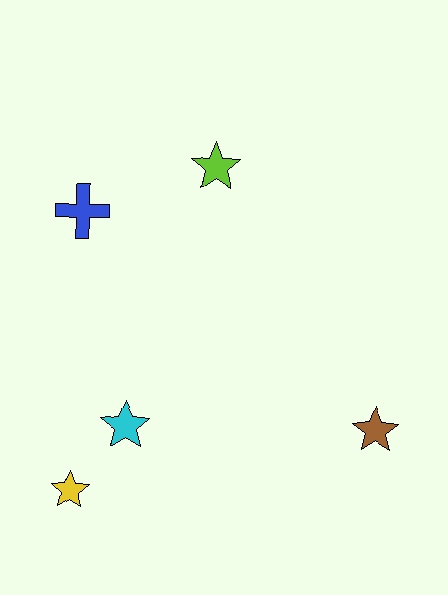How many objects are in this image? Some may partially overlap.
There are 5 objects.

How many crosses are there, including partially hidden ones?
There is 1 cross.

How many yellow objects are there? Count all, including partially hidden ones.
There is 1 yellow object.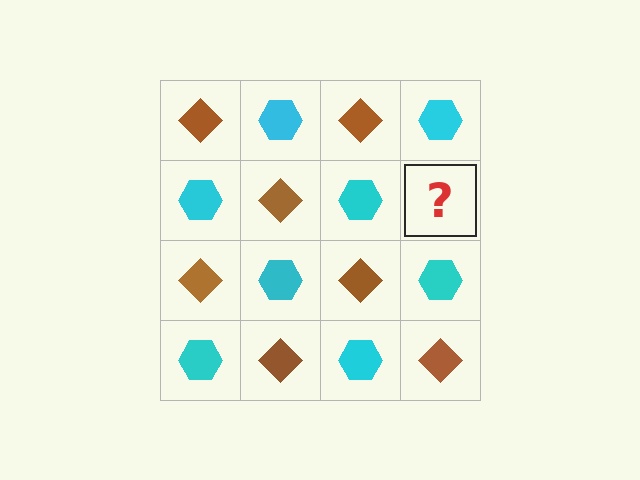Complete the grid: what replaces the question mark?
The question mark should be replaced with a brown diamond.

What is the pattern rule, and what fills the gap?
The rule is that it alternates brown diamond and cyan hexagon in a checkerboard pattern. The gap should be filled with a brown diamond.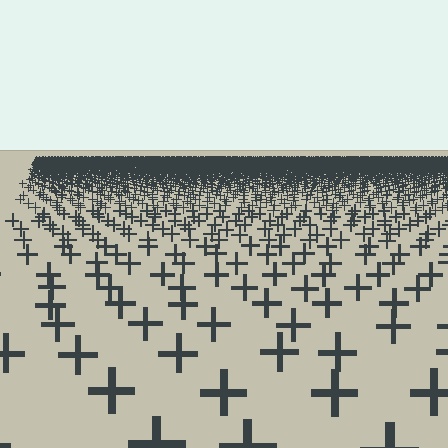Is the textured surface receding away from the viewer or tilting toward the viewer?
The surface is receding away from the viewer. Texture elements get smaller and denser toward the top.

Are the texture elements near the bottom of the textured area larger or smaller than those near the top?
Larger. Near the bottom, elements are closer to the viewer and appear at a bigger on-screen size.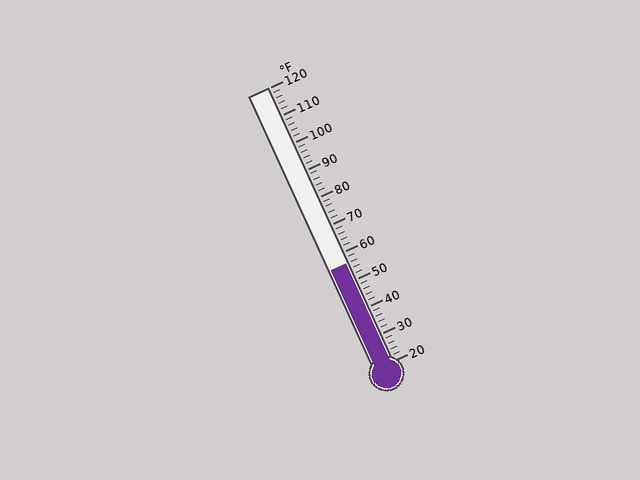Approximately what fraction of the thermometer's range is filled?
The thermometer is filled to approximately 35% of its range.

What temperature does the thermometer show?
The thermometer shows approximately 56°F.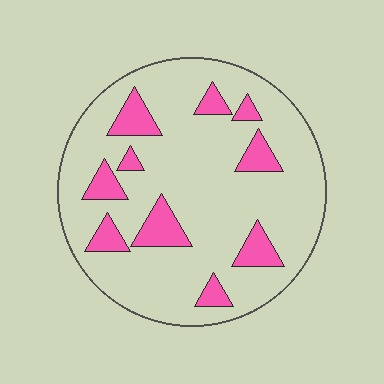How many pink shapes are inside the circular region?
10.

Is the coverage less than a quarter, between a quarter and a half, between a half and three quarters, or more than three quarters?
Less than a quarter.